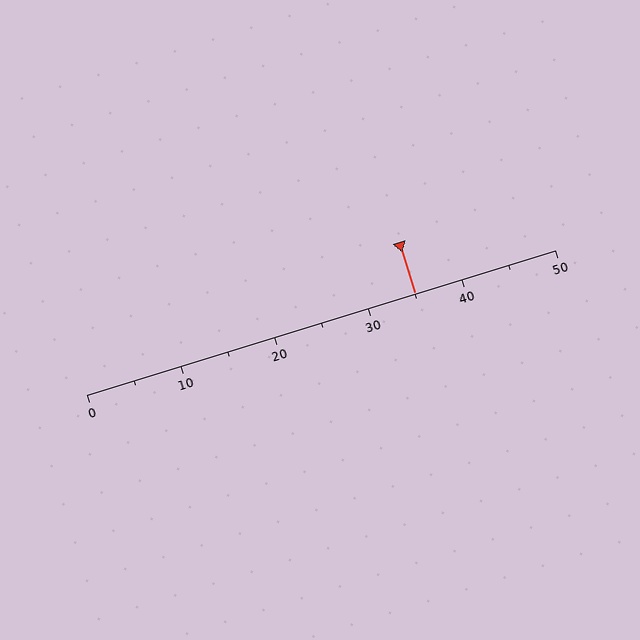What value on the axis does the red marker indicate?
The marker indicates approximately 35.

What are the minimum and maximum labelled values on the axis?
The axis runs from 0 to 50.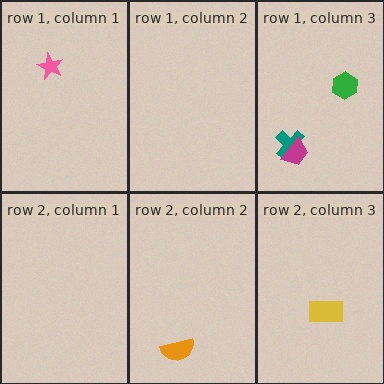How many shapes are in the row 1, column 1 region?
1.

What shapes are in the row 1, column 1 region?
The pink star.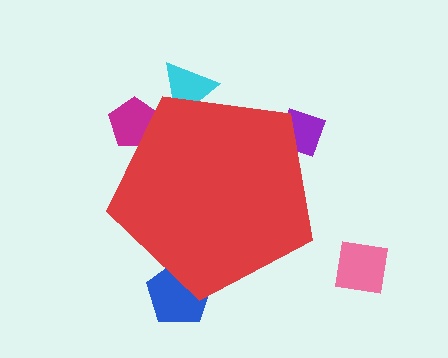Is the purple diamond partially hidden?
Yes, the purple diamond is partially hidden behind the red pentagon.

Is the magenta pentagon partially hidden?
Yes, the magenta pentagon is partially hidden behind the red pentagon.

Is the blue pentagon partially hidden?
Yes, the blue pentagon is partially hidden behind the red pentagon.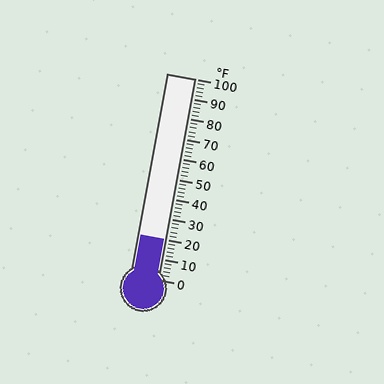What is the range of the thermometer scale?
The thermometer scale ranges from 0°F to 100°F.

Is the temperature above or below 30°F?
The temperature is below 30°F.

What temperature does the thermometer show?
The thermometer shows approximately 20°F.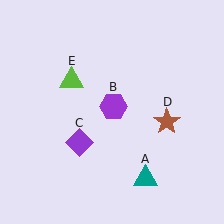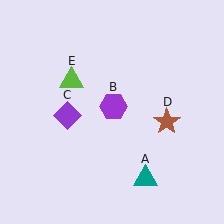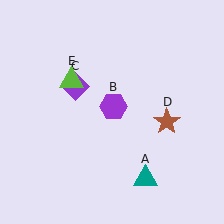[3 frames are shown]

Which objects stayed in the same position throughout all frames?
Teal triangle (object A) and purple hexagon (object B) and brown star (object D) and lime triangle (object E) remained stationary.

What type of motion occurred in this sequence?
The purple diamond (object C) rotated clockwise around the center of the scene.